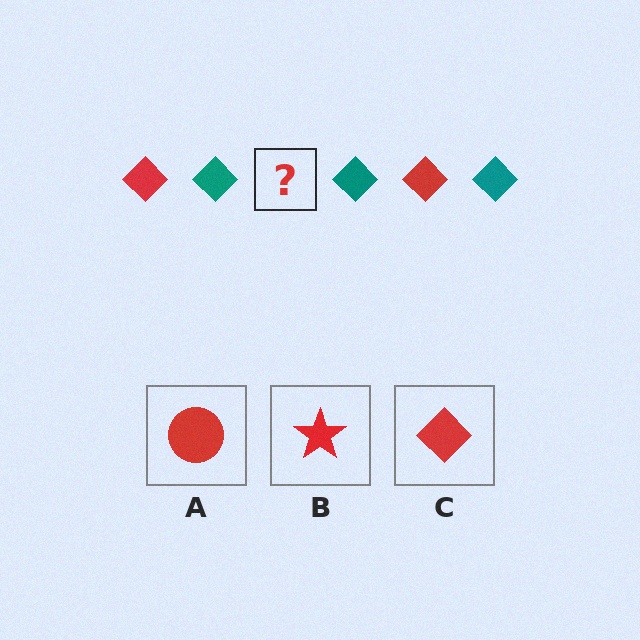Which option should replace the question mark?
Option C.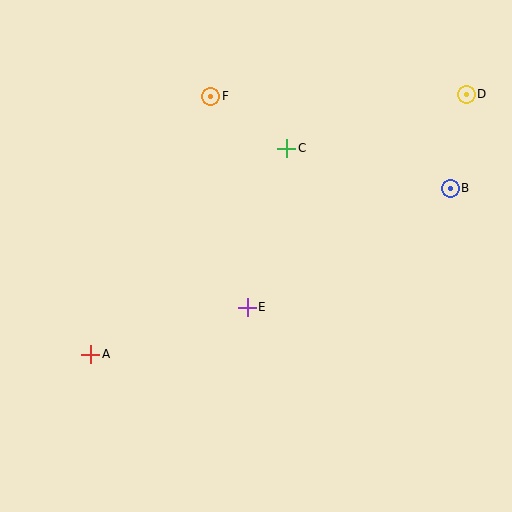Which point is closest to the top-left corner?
Point F is closest to the top-left corner.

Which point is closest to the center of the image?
Point E at (247, 307) is closest to the center.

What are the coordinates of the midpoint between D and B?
The midpoint between D and B is at (458, 141).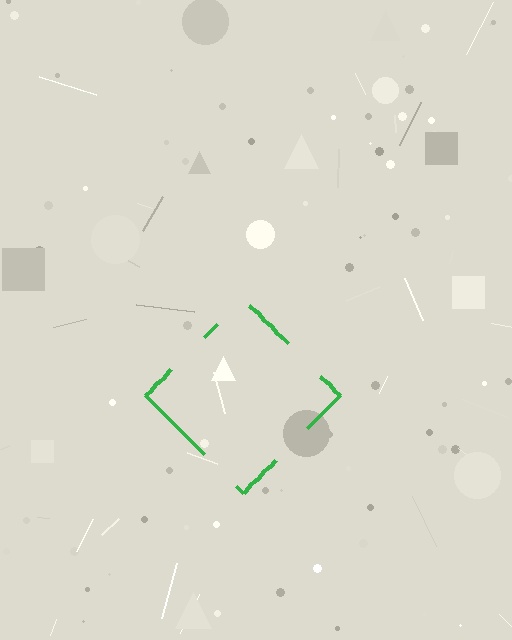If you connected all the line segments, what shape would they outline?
They would outline a diamond.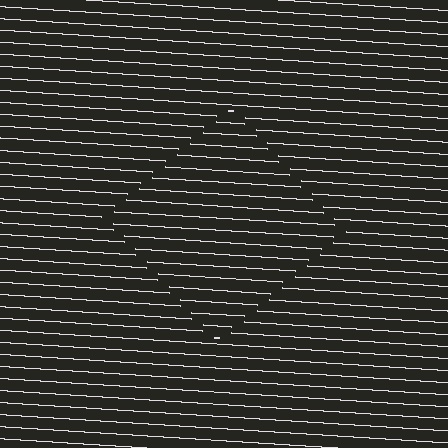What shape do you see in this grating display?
An illusory square. The interior of the shape contains the same grating, shifted by half a period — the contour is defined by the phase discontinuity where line-ends from the inner and outer gratings abut.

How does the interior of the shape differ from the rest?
The interior of the shape contains the same grating, shifted by half a period — the contour is defined by the phase discontinuity where line-ends from the inner and outer gratings abut.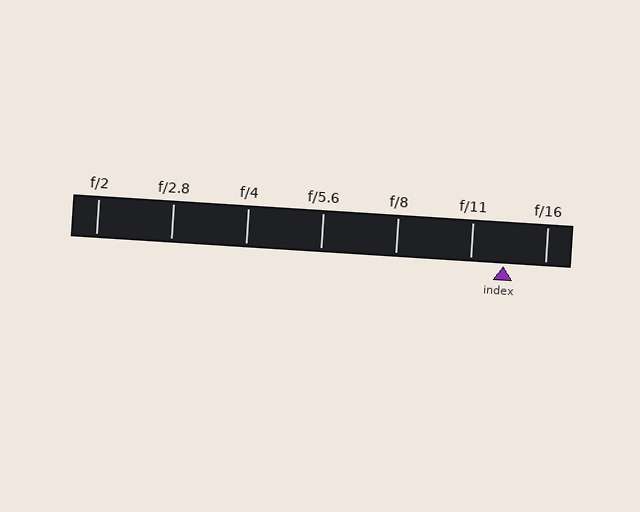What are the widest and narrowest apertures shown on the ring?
The widest aperture shown is f/2 and the narrowest is f/16.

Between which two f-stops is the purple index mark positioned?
The index mark is between f/11 and f/16.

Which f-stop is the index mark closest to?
The index mark is closest to f/11.